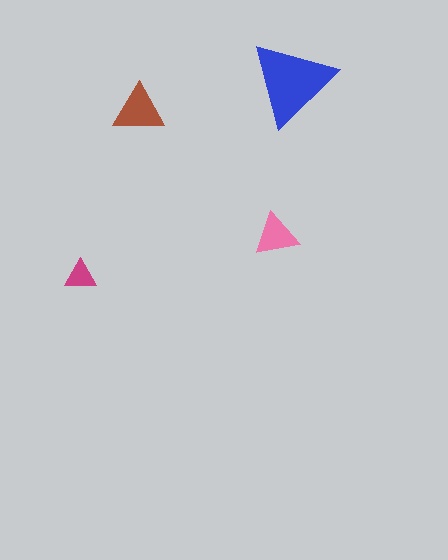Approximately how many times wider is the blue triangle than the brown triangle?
About 1.5 times wider.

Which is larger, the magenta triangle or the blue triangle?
The blue one.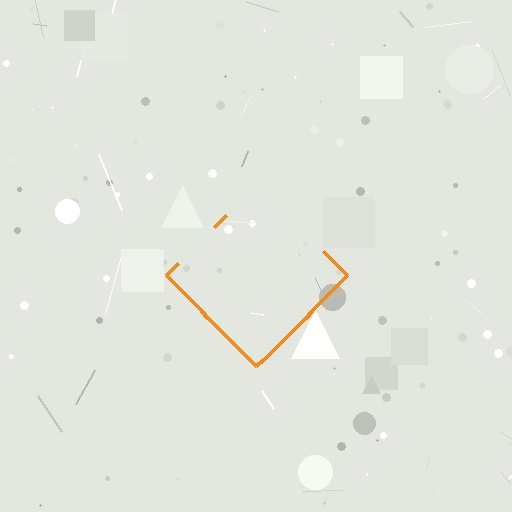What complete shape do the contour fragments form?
The contour fragments form a diamond.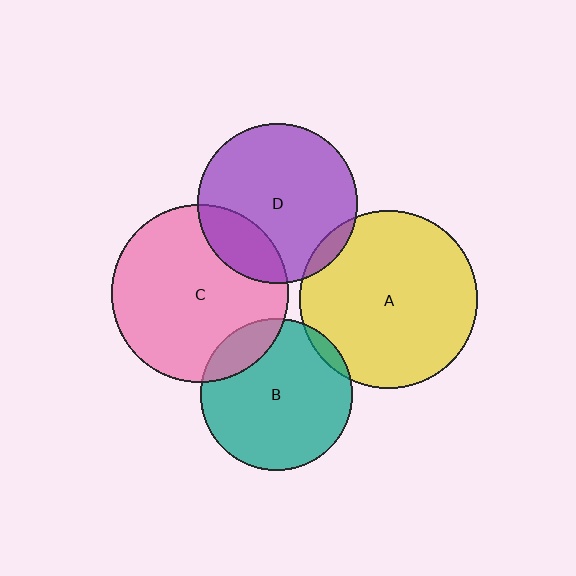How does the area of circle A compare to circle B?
Approximately 1.4 times.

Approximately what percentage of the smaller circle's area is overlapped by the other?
Approximately 20%.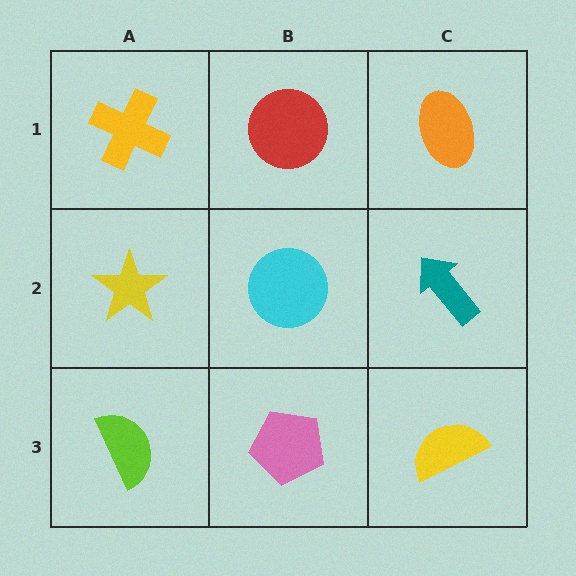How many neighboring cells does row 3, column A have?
2.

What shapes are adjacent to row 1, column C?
A teal arrow (row 2, column C), a red circle (row 1, column B).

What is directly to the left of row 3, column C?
A pink pentagon.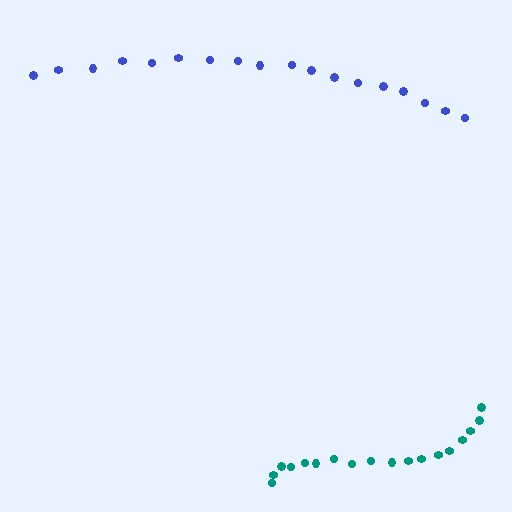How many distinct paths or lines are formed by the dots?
There are 2 distinct paths.